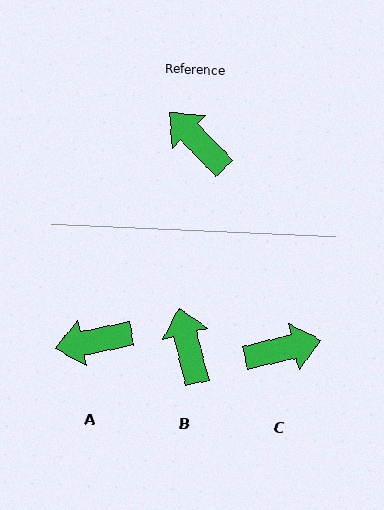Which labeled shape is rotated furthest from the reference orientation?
C, about 122 degrees away.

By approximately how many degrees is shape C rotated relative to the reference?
Approximately 122 degrees clockwise.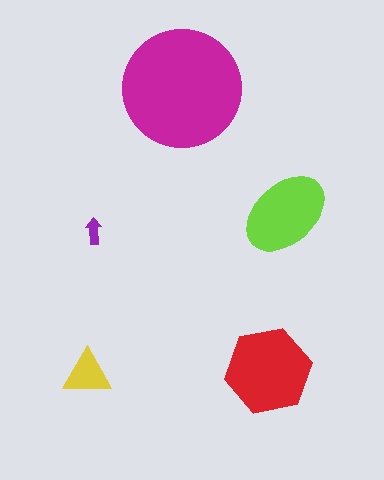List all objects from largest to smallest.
The magenta circle, the red hexagon, the lime ellipse, the yellow triangle, the purple arrow.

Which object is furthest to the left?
The yellow triangle is leftmost.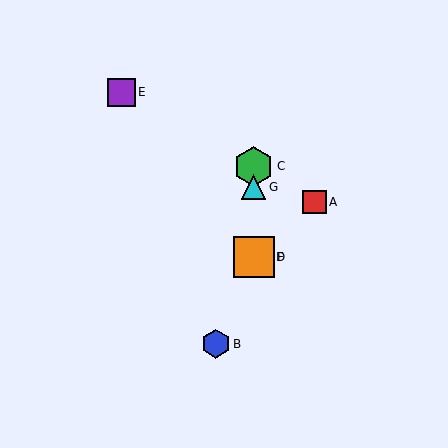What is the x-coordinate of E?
Object E is at x≈121.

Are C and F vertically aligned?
Yes, both are at x≈254.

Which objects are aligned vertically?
Objects C, D, F, G are aligned vertically.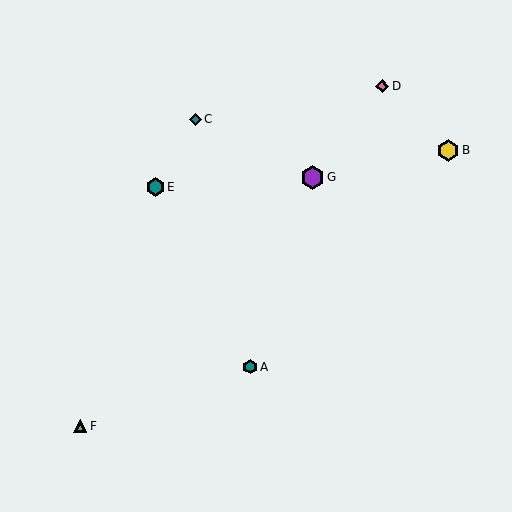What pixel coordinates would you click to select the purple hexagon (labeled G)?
Click at (312, 177) to select the purple hexagon G.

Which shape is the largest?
The purple hexagon (labeled G) is the largest.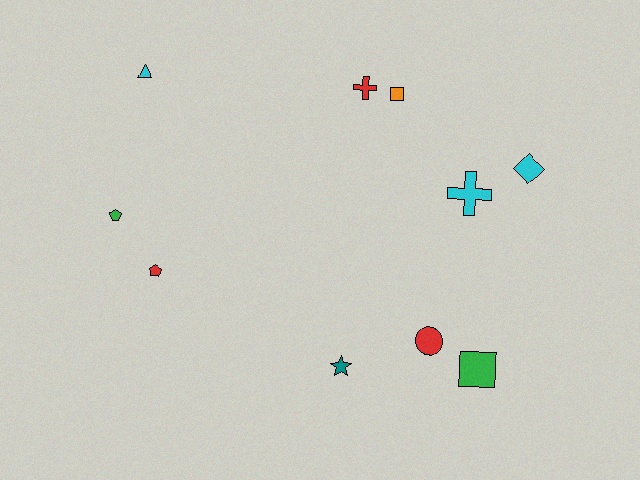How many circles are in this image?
There is 1 circle.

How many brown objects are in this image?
There are no brown objects.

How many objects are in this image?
There are 10 objects.